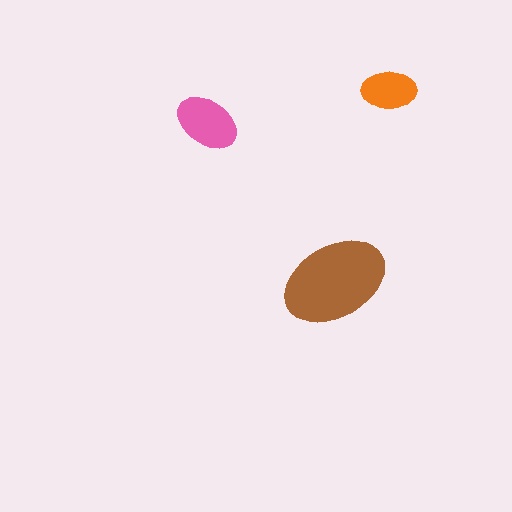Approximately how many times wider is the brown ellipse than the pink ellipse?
About 1.5 times wider.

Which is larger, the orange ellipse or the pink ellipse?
The pink one.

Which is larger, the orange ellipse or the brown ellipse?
The brown one.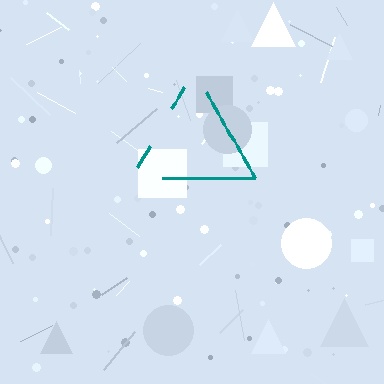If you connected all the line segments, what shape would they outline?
They would outline a triangle.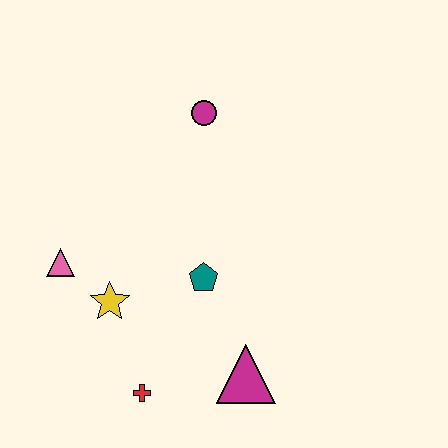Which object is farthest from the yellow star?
The magenta circle is farthest from the yellow star.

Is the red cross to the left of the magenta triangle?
Yes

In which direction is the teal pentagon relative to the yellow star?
The teal pentagon is to the right of the yellow star.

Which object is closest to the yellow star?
The pink triangle is closest to the yellow star.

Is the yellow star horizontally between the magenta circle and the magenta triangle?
No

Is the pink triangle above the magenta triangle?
Yes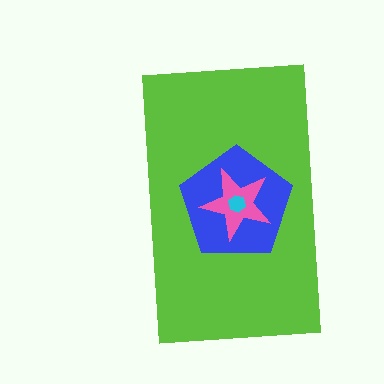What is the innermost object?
The cyan hexagon.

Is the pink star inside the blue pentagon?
Yes.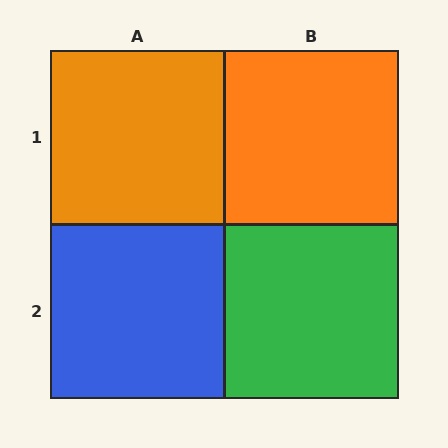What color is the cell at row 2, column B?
Green.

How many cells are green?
1 cell is green.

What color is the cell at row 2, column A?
Blue.